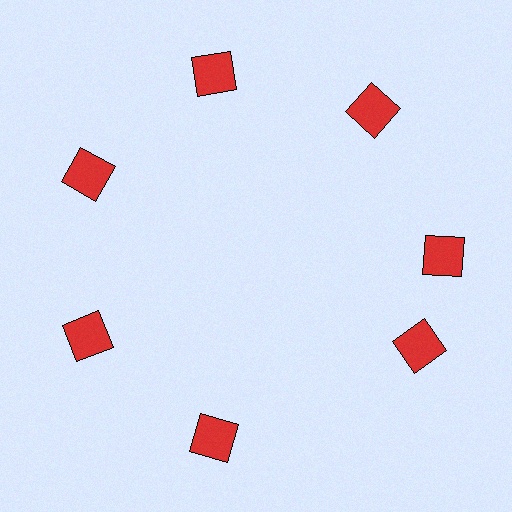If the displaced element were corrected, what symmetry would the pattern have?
It would have 7-fold rotational symmetry — the pattern would map onto itself every 51 degrees.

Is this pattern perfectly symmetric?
No. The 7 red squares are arranged in a ring, but one element near the 5 o'clock position is rotated out of alignment along the ring, breaking the 7-fold rotational symmetry.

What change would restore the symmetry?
The symmetry would be restored by rotating it back into even spacing with its neighbors so that all 7 squares sit at equal angles and equal distance from the center.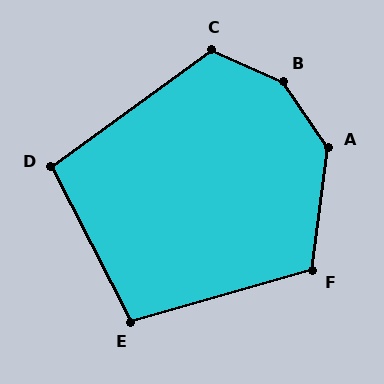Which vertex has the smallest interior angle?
D, at approximately 99 degrees.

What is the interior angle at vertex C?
Approximately 120 degrees (obtuse).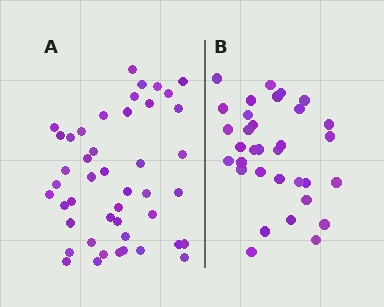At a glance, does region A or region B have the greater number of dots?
Region A (the left region) has more dots.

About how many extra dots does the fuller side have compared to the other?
Region A has roughly 12 or so more dots than region B.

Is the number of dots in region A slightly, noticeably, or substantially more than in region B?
Region A has noticeably more, but not dramatically so. The ratio is roughly 1.4 to 1.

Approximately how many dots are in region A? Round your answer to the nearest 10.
About 40 dots. (The exact count is 45, which rounds to 40.)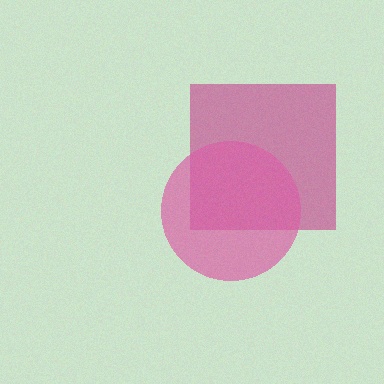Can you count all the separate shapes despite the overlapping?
Yes, there are 2 separate shapes.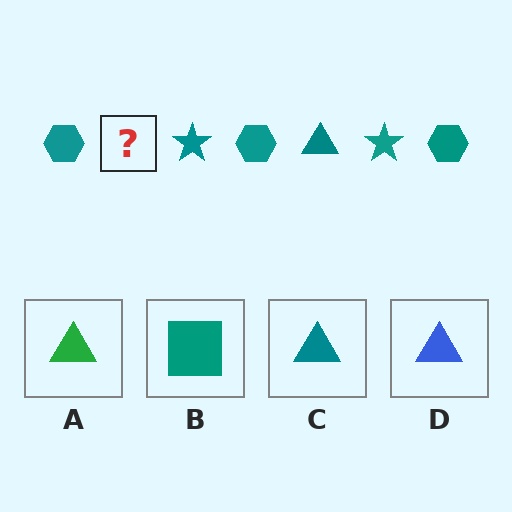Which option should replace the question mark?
Option C.